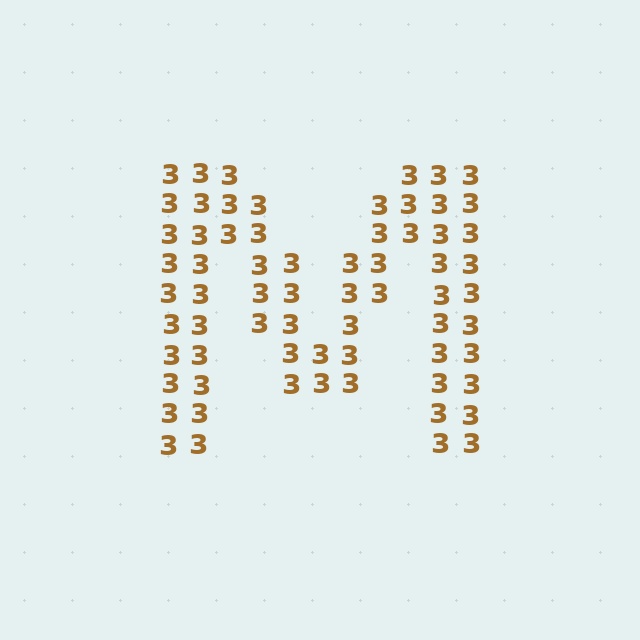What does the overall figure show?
The overall figure shows the letter M.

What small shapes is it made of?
It is made of small digit 3's.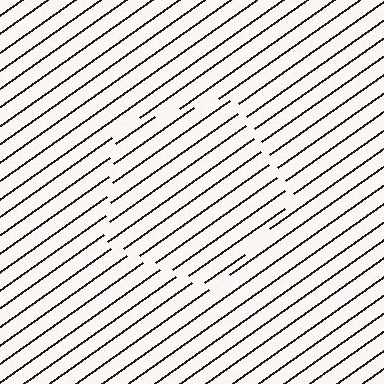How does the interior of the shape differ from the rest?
The interior of the shape contains the same grating, shifted by half a period — the contour is defined by the phase discontinuity where line-ends from the inner and outer gratings abut.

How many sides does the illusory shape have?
5 sides — the line-ends trace a pentagon.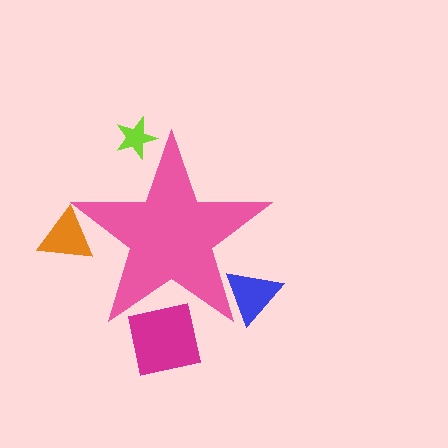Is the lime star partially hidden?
Yes, the lime star is partially hidden behind the pink star.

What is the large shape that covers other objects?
A pink star.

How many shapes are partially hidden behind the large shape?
4 shapes are partially hidden.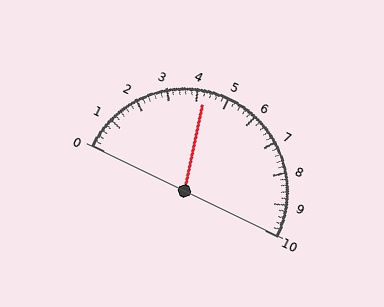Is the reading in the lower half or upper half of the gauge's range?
The reading is in the lower half of the range (0 to 10).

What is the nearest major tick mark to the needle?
The nearest major tick mark is 4.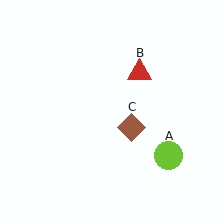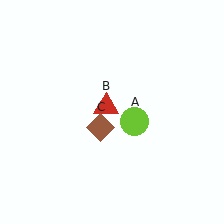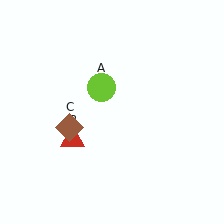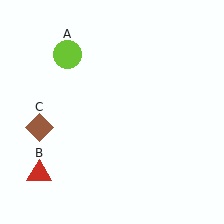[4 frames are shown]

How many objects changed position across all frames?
3 objects changed position: lime circle (object A), red triangle (object B), brown diamond (object C).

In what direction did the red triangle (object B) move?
The red triangle (object B) moved down and to the left.